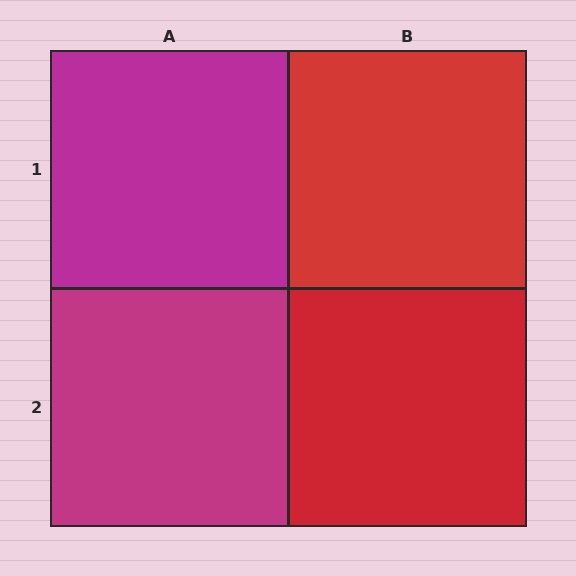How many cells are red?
2 cells are red.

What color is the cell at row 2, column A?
Magenta.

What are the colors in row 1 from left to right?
Magenta, red.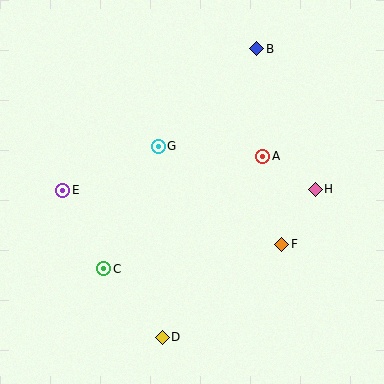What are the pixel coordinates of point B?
Point B is at (257, 49).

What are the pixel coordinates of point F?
Point F is at (281, 244).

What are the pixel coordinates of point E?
Point E is at (63, 190).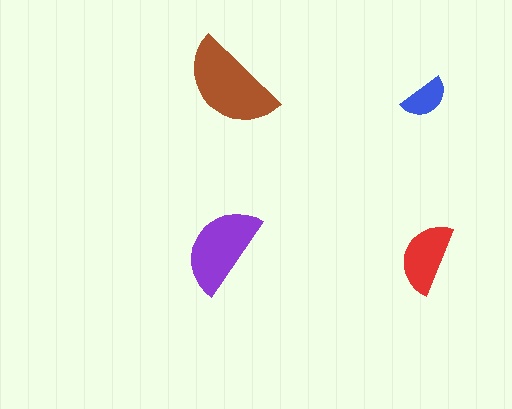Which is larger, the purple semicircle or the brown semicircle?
The brown one.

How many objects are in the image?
There are 4 objects in the image.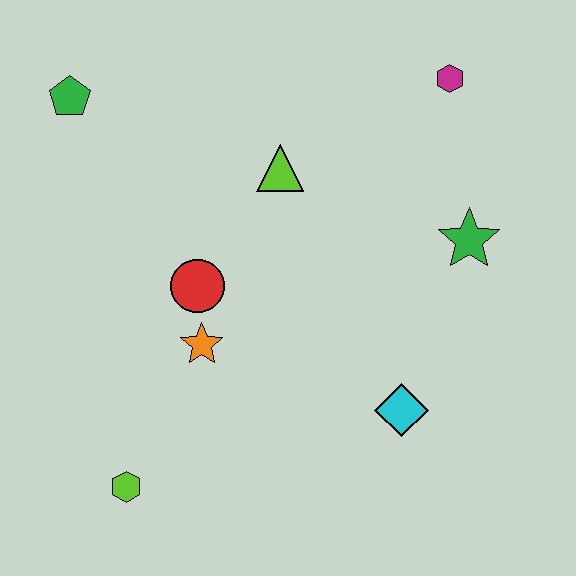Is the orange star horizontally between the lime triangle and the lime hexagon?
Yes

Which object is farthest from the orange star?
The magenta hexagon is farthest from the orange star.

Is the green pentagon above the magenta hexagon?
No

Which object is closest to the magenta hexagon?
The green star is closest to the magenta hexagon.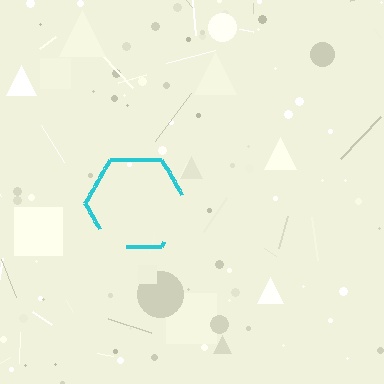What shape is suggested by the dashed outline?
The dashed outline suggests a hexagon.